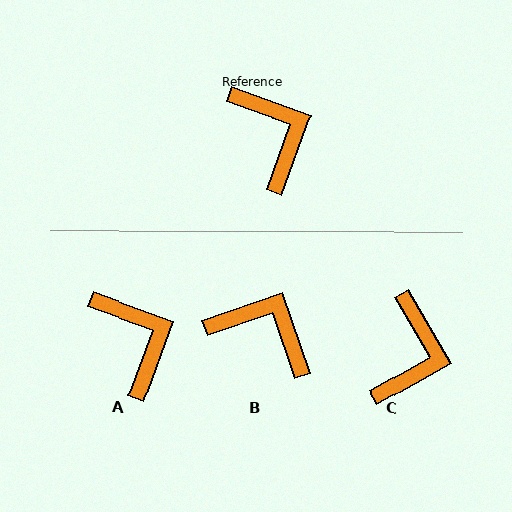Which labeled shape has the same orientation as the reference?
A.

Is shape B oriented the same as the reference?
No, it is off by about 39 degrees.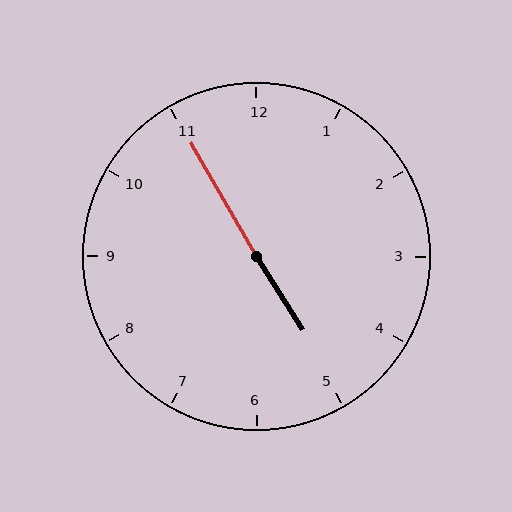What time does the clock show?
4:55.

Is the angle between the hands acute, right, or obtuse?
It is obtuse.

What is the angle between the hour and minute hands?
Approximately 178 degrees.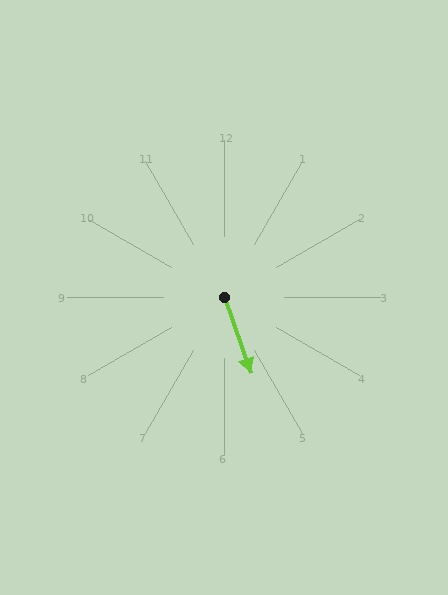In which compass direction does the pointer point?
South.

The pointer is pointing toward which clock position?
Roughly 5 o'clock.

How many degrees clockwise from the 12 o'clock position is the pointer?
Approximately 160 degrees.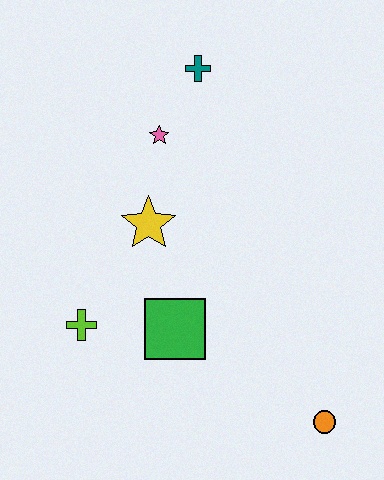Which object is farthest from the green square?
The teal cross is farthest from the green square.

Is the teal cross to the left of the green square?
No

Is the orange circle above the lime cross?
No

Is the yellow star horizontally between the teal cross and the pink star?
No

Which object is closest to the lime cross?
The green square is closest to the lime cross.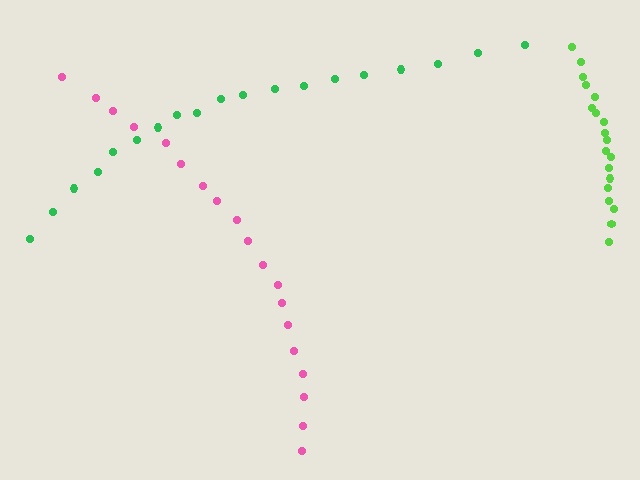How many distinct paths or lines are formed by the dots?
There are 3 distinct paths.